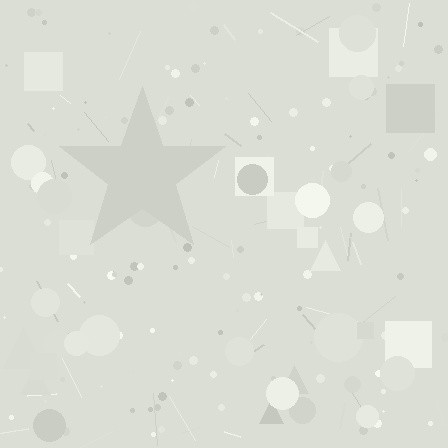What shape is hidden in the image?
A star is hidden in the image.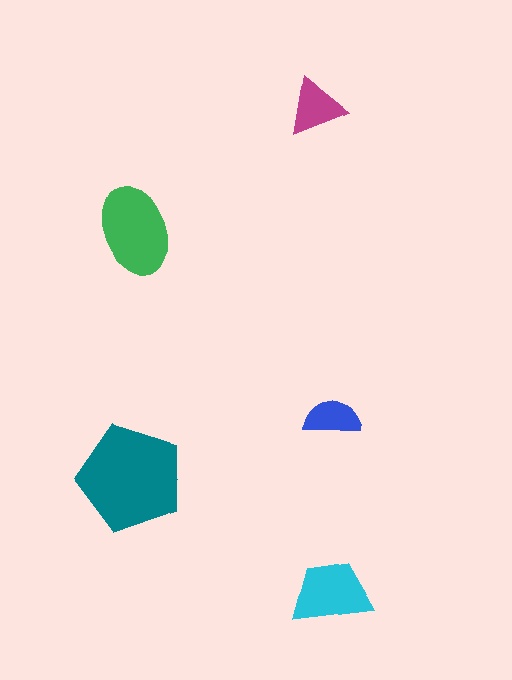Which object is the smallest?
The blue semicircle.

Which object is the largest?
The teal pentagon.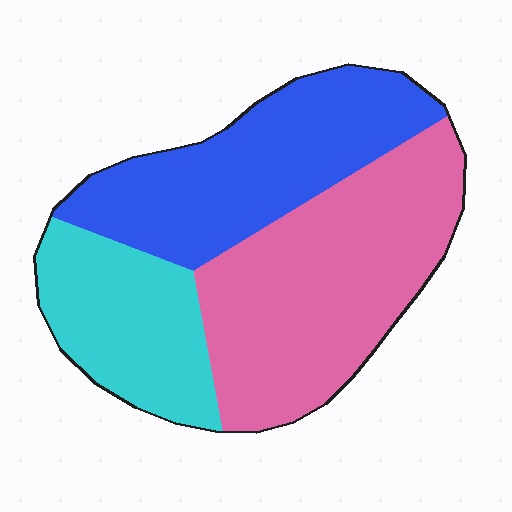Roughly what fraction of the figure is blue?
Blue takes up about one third (1/3) of the figure.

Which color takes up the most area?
Pink, at roughly 45%.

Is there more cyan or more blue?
Blue.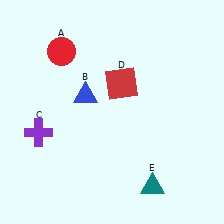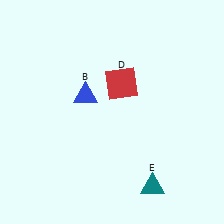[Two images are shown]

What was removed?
The red circle (A), the purple cross (C) were removed in Image 2.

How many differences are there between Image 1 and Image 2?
There are 2 differences between the two images.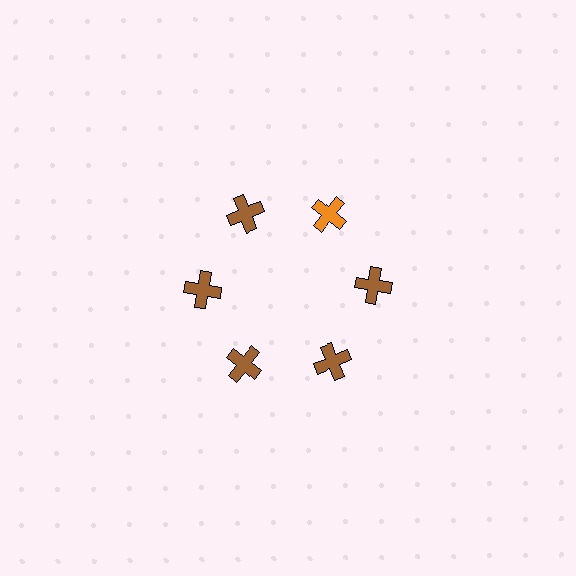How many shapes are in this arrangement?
There are 6 shapes arranged in a ring pattern.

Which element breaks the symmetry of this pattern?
The orange cross at roughly the 1 o'clock position breaks the symmetry. All other shapes are brown crosses.